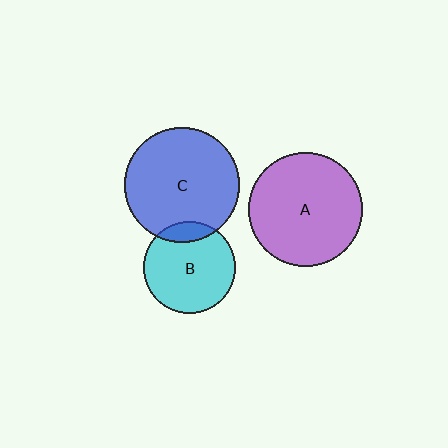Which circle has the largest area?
Circle C (blue).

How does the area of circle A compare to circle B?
Approximately 1.5 times.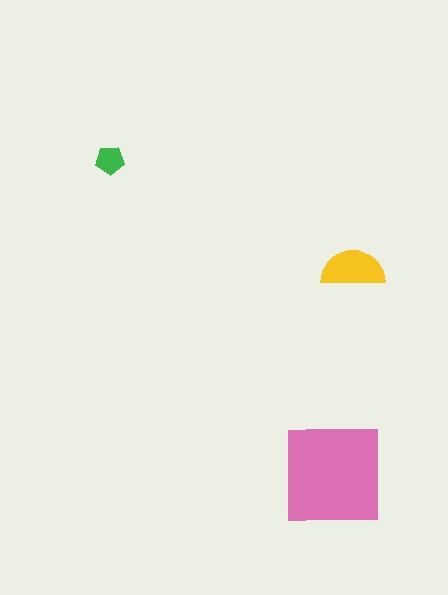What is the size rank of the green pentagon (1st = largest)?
3rd.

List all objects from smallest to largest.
The green pentagon, the yellow semicircle, the pink square.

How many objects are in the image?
There are 3 objects in the image.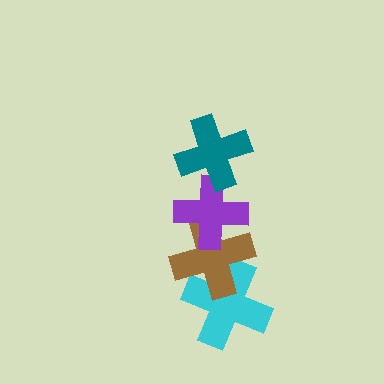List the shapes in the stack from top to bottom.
From top to bottom: the teal cross, the purple cross, the brown cross, the cyan cross.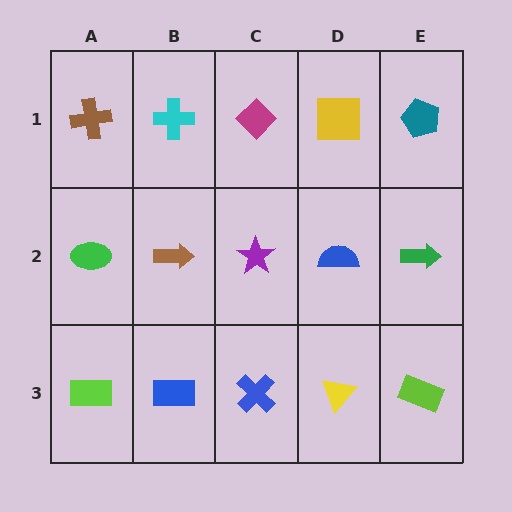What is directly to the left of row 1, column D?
A magenta diamond.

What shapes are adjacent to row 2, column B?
A cyan cross (row 1, column B), a blue rectangle (row 3, column B), a green ellipse (row 2, column A), a purple star (row 2, column C).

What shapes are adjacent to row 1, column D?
A blue semicircle (row 2, column D), a magenta diamond (row 1, column C), a teal pentagon (row 1, column E).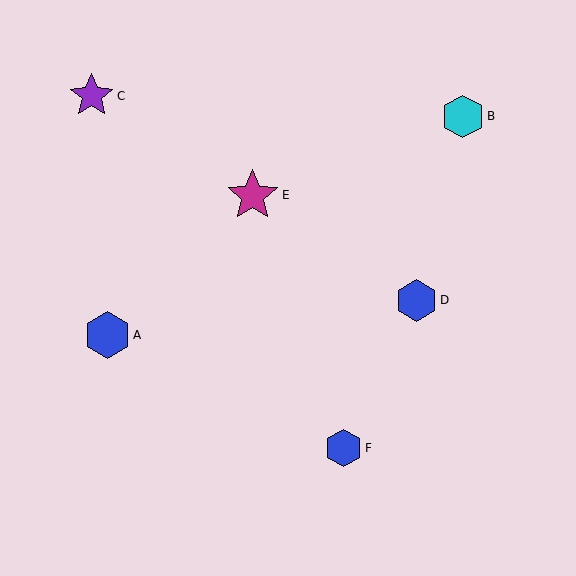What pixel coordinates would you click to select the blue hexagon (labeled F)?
Click at (344, 448) to select the blue hexagon F.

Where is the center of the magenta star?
The center of the magenta star is at (253, 195).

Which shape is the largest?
The magenta star (labeled E) is the largest.